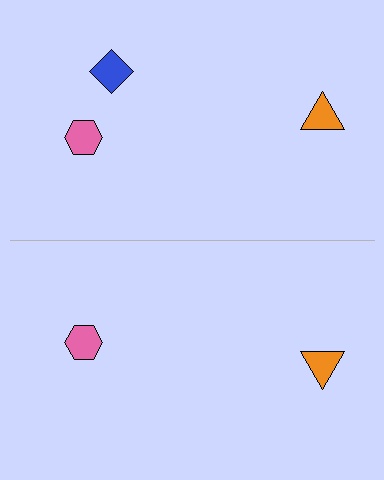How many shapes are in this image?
There are 5 shapes in this image.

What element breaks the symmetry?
A blue diamond is missing from the bottom side.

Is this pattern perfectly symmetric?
No, the pattern is not perfectly symmetric. A blue diamond is missing from the bottom side.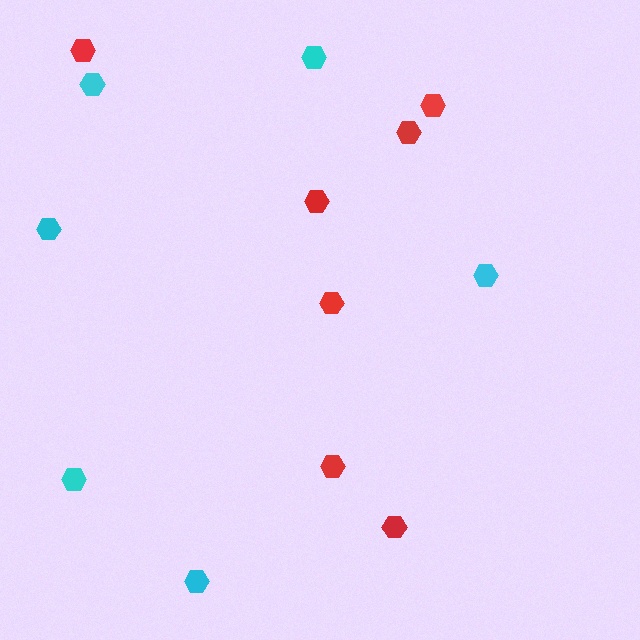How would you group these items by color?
There are 2 groups: one group of cyan hexagons (6) and one group of red hexagons (7).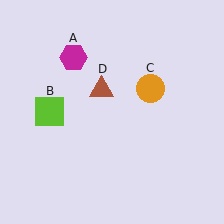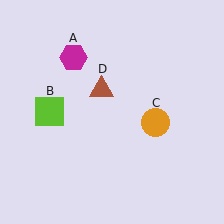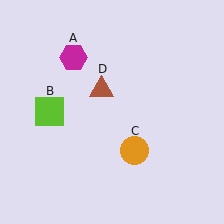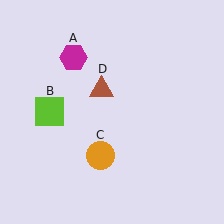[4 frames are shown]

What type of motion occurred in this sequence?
The orange circle (object C) rotated clockwise around the center of the scene.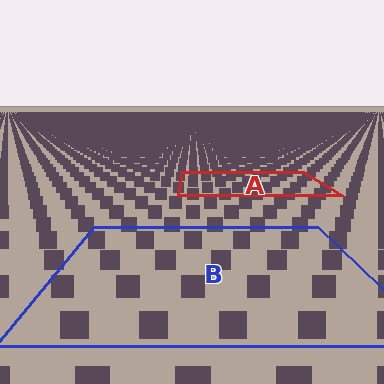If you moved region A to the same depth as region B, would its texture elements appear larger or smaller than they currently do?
They would appear larger. At a closer depth, the same texture elements are projected at a bigger on-screen size.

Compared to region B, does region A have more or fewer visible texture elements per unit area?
Region A has more texture elements per unit area — they are packed more densely because it is farther away.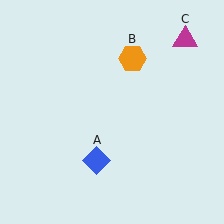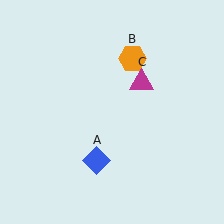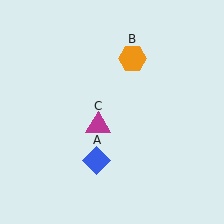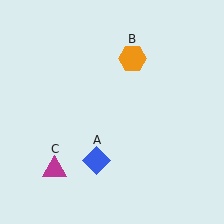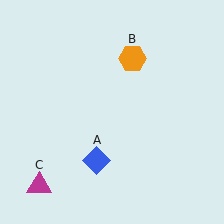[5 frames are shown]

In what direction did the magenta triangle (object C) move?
The magenta triangle (object C) moved down and to the left.